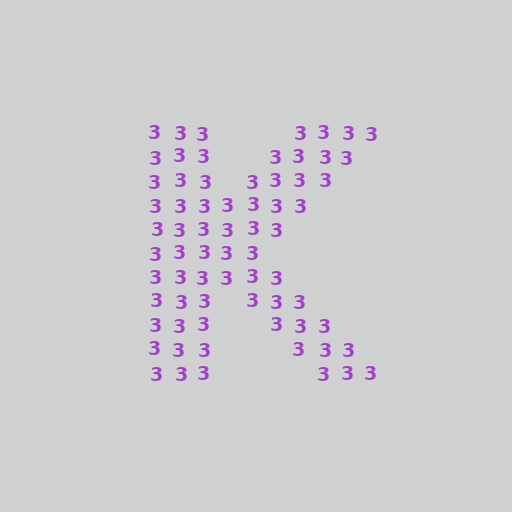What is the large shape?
The large shape is the letter K.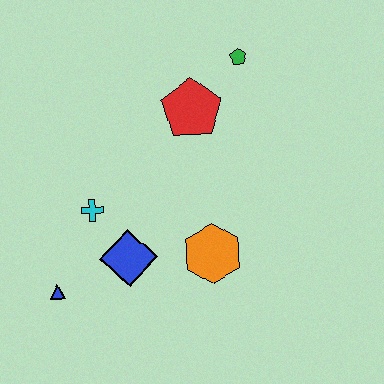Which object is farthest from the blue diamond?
The green pentagon is farthest from the blue diamond.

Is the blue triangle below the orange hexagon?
Yes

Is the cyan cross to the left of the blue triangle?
No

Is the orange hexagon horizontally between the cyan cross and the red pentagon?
No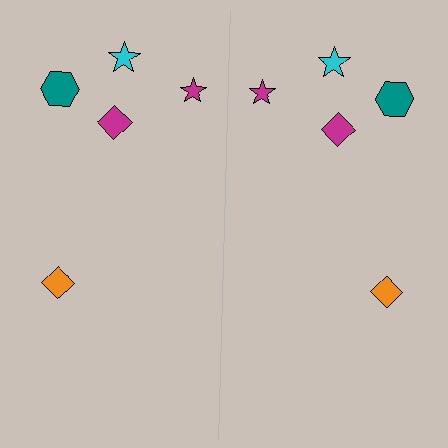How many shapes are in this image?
There are 10 shapes in this image.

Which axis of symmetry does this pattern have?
The pattern has a vertical axis of symmetry running through the center of the image.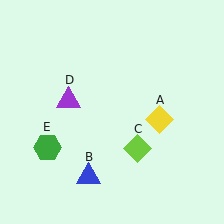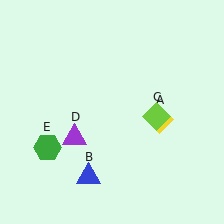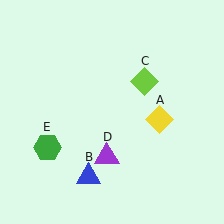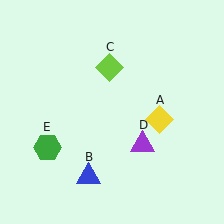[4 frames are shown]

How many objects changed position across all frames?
2 objects changed position: lime diamond (object C), purple triangle (object D).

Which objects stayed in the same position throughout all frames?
Yellow diamond (object A) and blue triangle (object B) and green hexagon (object E) remained stationary.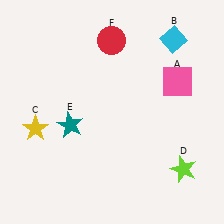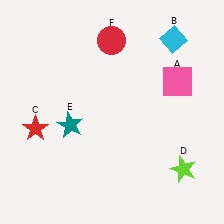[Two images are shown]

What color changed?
The star (C) changed from yellow in Image 1 to red in Image 2.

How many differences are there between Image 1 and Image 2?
There is 1 difference between the two images.